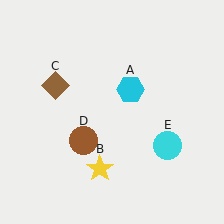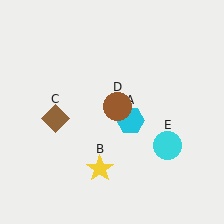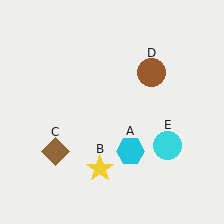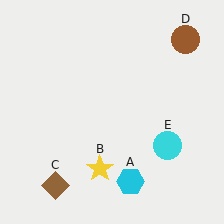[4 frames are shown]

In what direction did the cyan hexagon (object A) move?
The cyan hexagon (object A) moved down.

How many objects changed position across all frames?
3 objects changed position: cyan hexagon (object A), brown diamond (object C), brown circle (object D).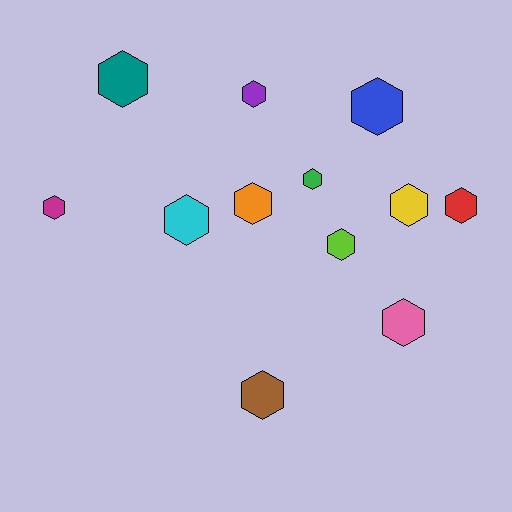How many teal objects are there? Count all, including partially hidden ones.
There is 1 teal object.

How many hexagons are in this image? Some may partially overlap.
There are 12 hexagons.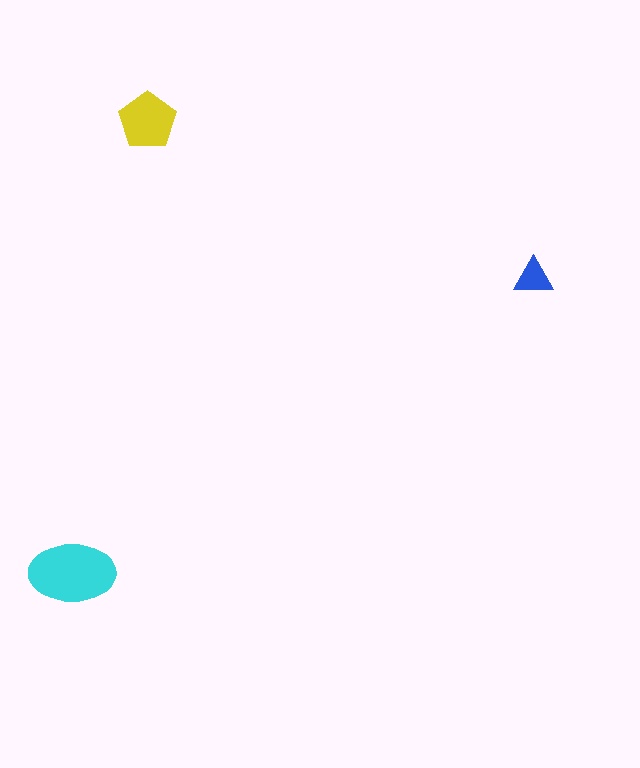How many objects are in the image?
There are 3 objects in the image.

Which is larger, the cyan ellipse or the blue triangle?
The cyan ellipse.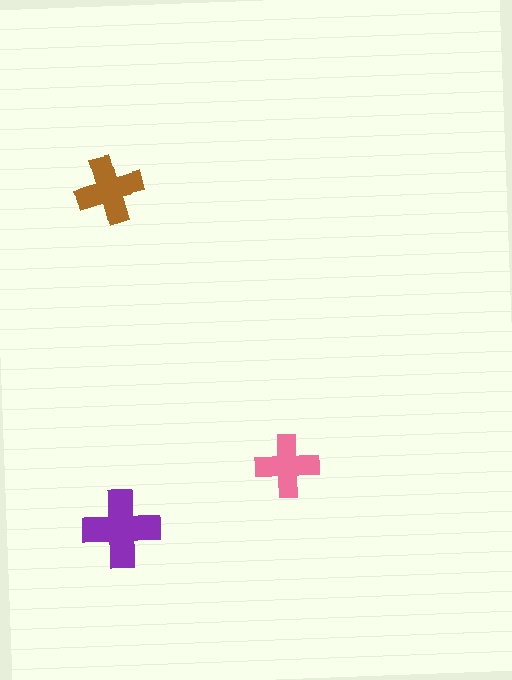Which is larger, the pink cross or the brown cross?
The brown one.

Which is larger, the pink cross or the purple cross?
The purple one.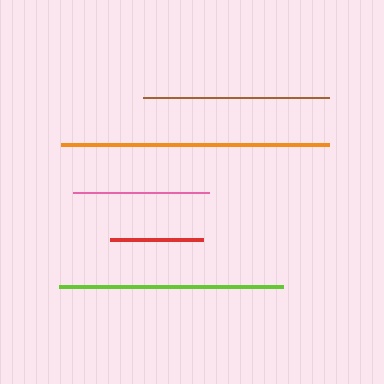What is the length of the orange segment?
The orange segment is approximately 268 pixels long.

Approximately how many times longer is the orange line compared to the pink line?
The orange line is approximately 2.0 times the length of the pink line.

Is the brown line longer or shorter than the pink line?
The brown line is longer than the pink line.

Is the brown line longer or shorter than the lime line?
The lime line is longer than the brown line.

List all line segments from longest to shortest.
From longest to shortest: orange, lime, brown, pink, red.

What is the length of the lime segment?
The lime segment is approximately 224 pixels long.